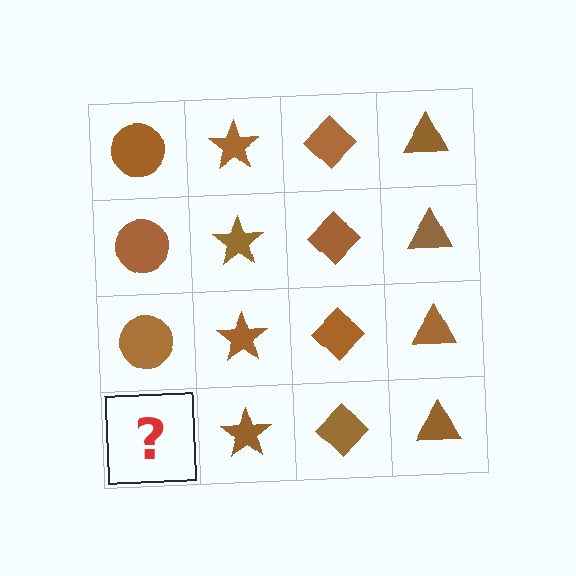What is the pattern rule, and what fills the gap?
The rule is that each column has a consistent shape. The gap should be filled with a brown circle.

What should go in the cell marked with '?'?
The missing cell should contain a brown circle.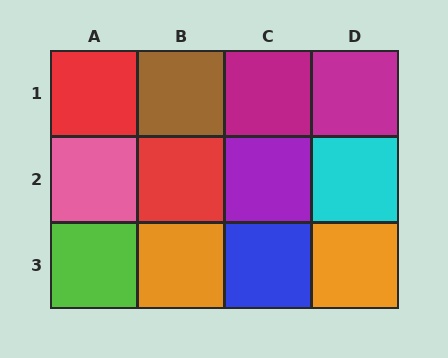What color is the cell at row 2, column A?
Pink.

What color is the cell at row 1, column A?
Red.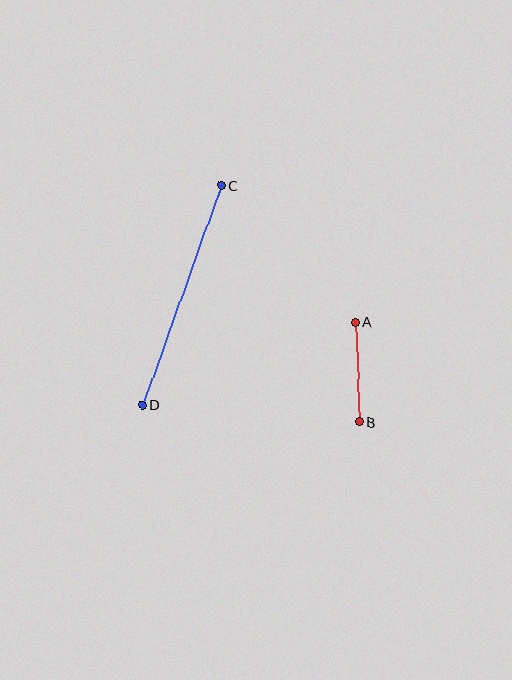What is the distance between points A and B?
The distance is approximately 100 pixels.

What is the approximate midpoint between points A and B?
The midpoint is at approximately (357, 372) pixels.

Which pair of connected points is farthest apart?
Points C and D are farthest apart.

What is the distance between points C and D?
The distance is approximately 234 pixels.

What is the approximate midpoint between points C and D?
The midpoint is at approximately (182, 295) pixels.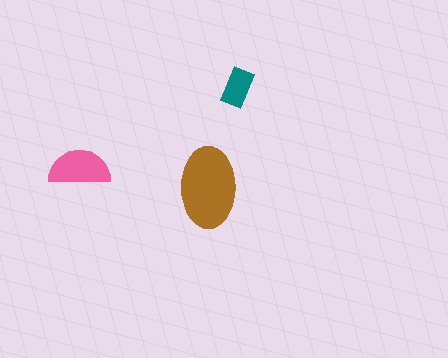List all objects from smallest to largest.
The teal rectangle, the pink semicircle, the brown ellipse.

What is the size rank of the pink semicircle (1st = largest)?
2nd.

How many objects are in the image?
There are 3 objects in the image.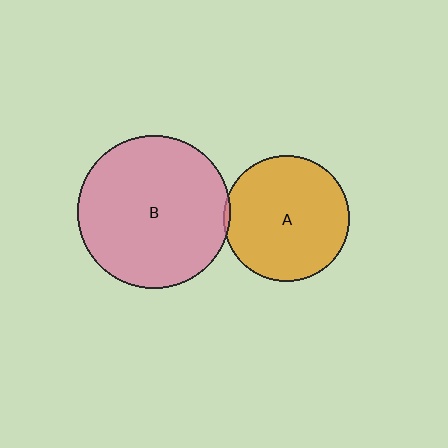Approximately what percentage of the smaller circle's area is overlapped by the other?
Approximately 5%.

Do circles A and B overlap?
Yes.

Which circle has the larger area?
Circle B (pink).